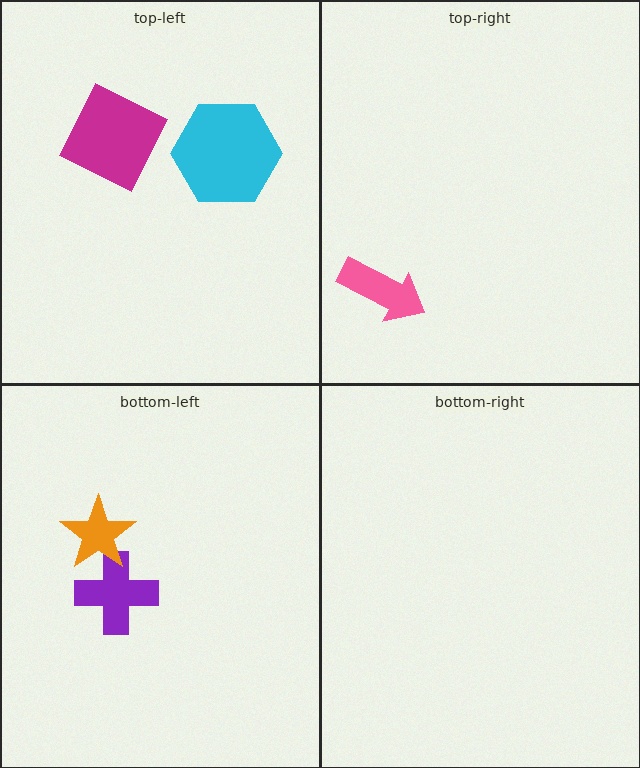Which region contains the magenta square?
The top-left region.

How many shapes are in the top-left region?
2.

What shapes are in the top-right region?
The pink arrow.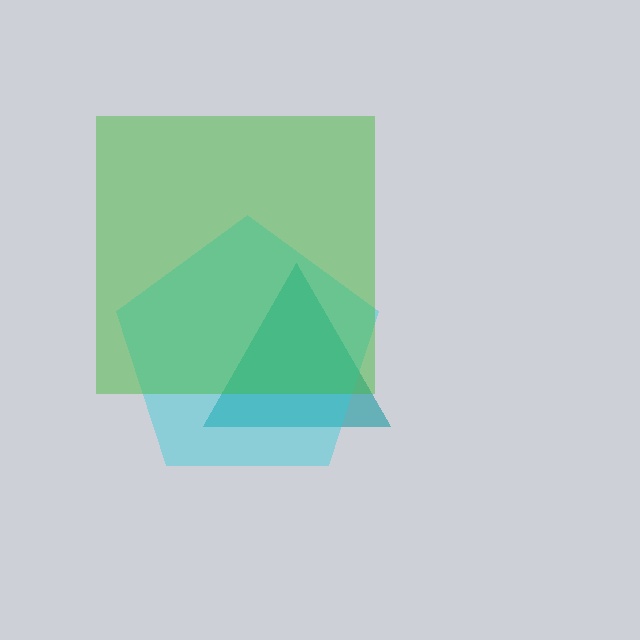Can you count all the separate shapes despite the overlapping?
Yes, there are 3 separate shapes.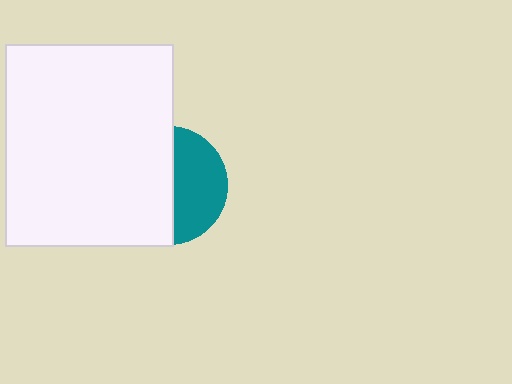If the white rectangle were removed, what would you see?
You would see the complete teal circle.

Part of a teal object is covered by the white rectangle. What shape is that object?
It is a circle.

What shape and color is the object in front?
The object in front is a white rectangle.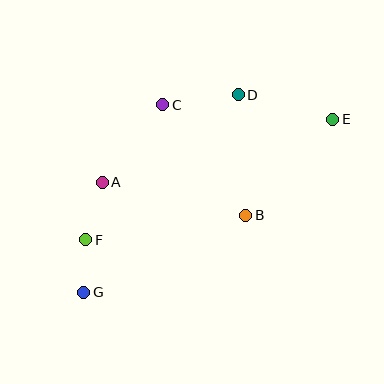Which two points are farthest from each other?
Points E and G are farthest from each other.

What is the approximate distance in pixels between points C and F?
The distance between C and F is approximately 156 pixels.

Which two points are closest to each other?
Points F and G are closest to each other.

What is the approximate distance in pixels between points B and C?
The distance between B and C is approximately 138 pixels.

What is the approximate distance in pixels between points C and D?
The distance between C and D is approximately 76 pixels.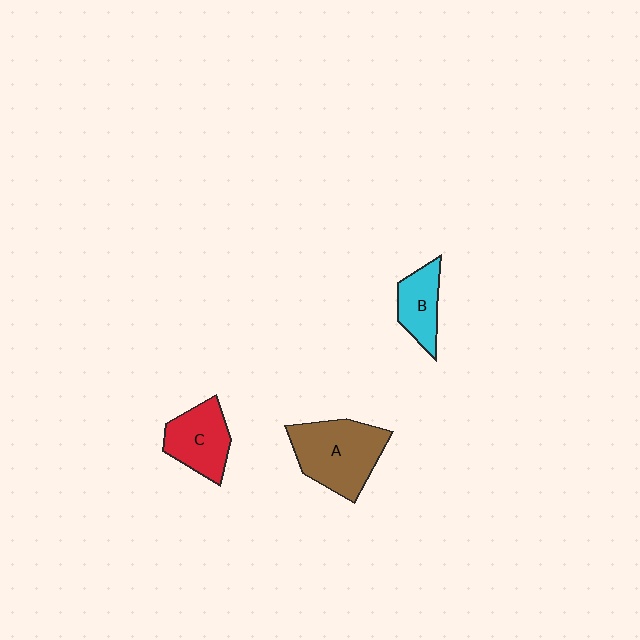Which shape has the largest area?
Shape A (brown).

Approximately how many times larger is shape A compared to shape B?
Approximately 1.9 times.